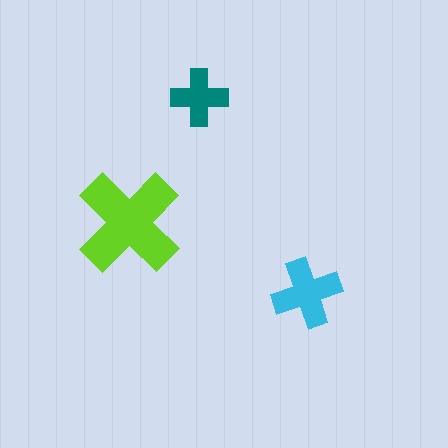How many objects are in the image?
There are 3 objects in the image.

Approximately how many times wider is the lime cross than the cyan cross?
About 1.5 times wider.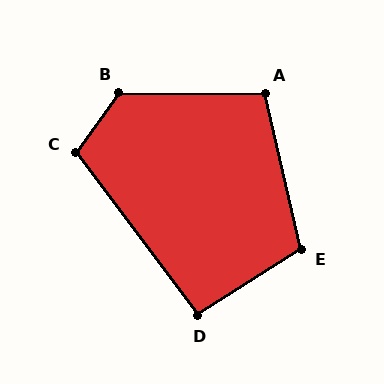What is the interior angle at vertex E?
Approximately 110 degrees (obtuse).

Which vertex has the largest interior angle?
B, at approximately 126 degrees.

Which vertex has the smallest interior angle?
D, at approximately 95 degrees.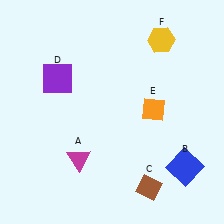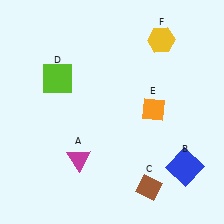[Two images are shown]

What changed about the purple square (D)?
In Image 1, D is purple. In Image 2, it changed to lime.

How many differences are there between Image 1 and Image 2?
There is 1 difference between the two images.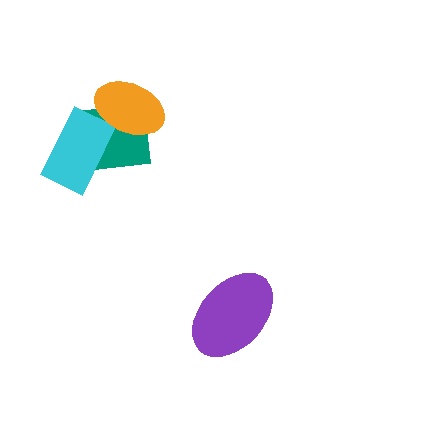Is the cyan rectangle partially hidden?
Yes, it is partially covered by another shape.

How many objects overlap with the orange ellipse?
2 objects overlap with the orange ellipse.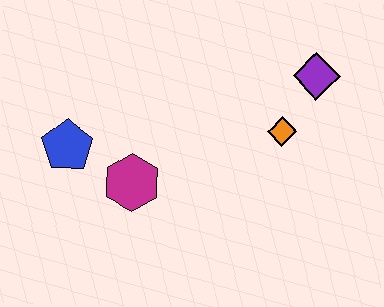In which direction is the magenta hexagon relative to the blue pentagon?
The magenta hexagon is to the right of the blue pentagon.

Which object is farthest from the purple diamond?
The blue pentagon is farthest from the purple diamond.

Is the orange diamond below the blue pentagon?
No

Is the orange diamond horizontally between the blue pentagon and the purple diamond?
Yes